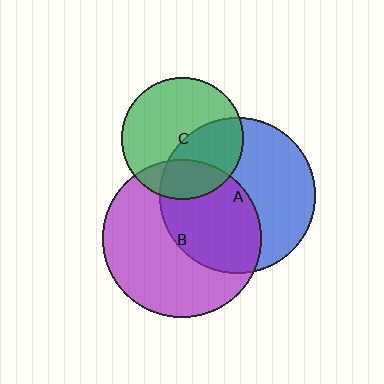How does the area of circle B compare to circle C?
Approximately 1.7 times.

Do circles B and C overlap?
Yes.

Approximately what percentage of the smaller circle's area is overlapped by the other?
Approximately 25%.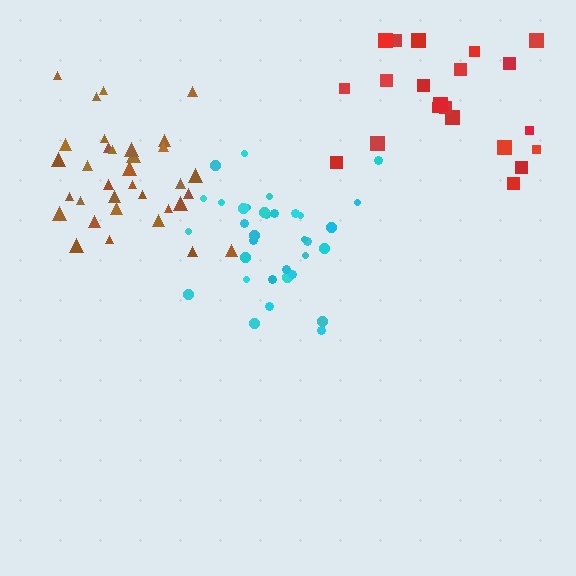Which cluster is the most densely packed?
Brown.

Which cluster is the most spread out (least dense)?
Red.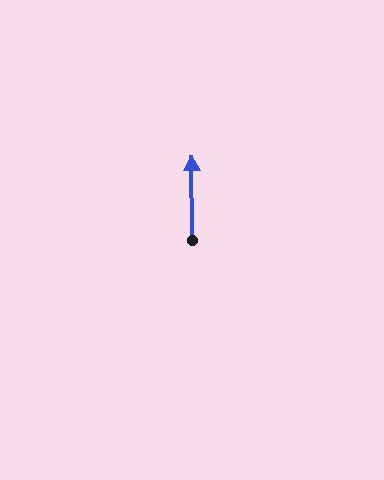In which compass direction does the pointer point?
North.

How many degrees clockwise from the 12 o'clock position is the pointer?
Approximately 360 degrees.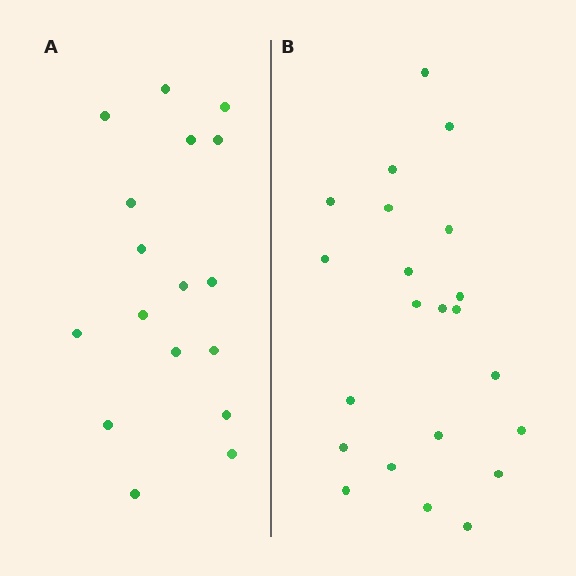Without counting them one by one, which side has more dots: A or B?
Region B (the right region) has more dots.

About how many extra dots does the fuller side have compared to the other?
Region B has about 5 more dots than region A.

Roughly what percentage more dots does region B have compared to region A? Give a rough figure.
About 30% more.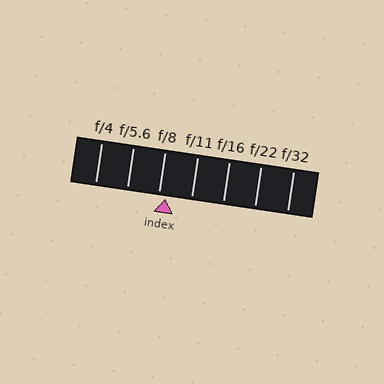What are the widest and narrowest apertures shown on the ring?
The widest aperture shown is f/4 and the narrowest is f/32.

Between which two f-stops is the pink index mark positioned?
The index mark is between f/8 and f/11.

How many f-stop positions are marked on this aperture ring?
There are 7 f-stop positions marked.